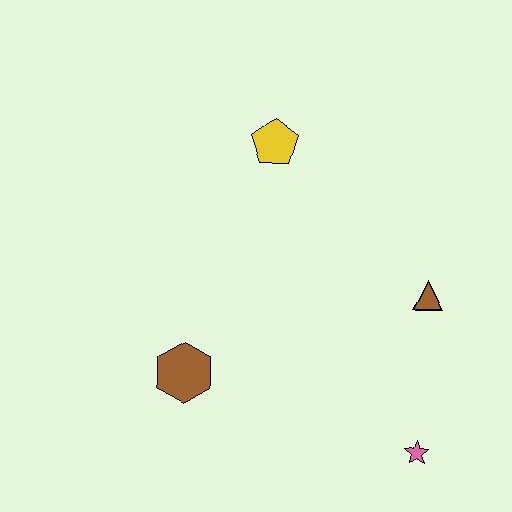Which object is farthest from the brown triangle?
The brown hexagon is farthest from the brown triangle.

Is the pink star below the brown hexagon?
Yes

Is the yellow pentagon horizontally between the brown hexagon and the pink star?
Yes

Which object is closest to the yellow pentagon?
The brown triangle is closest to the yellow pentagon.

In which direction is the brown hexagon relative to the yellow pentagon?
The brown hexagon is below the yellow pentagon.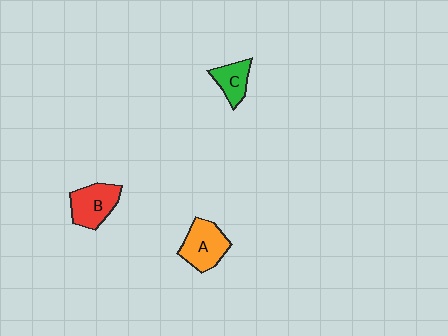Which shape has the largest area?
Shape A (orange).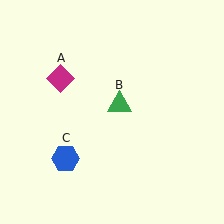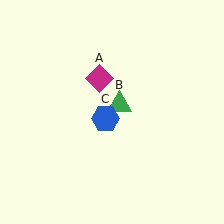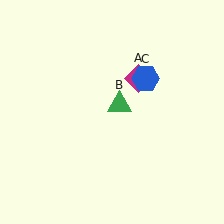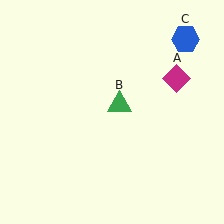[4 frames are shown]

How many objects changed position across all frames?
2 objects changed position: magenta diamond (object A), blue hexagon (object C).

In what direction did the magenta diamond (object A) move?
The magenta diamond (object A) moved right.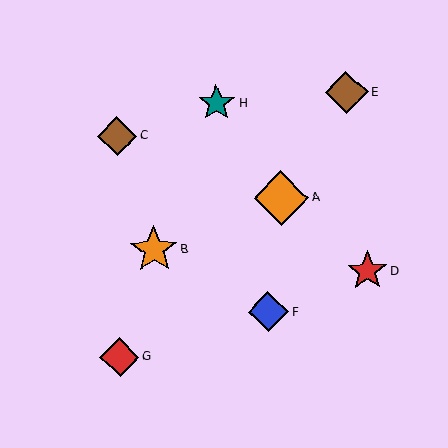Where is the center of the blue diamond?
The center of the blue diamond is at (268, 312).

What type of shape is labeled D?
Shape D is a red star.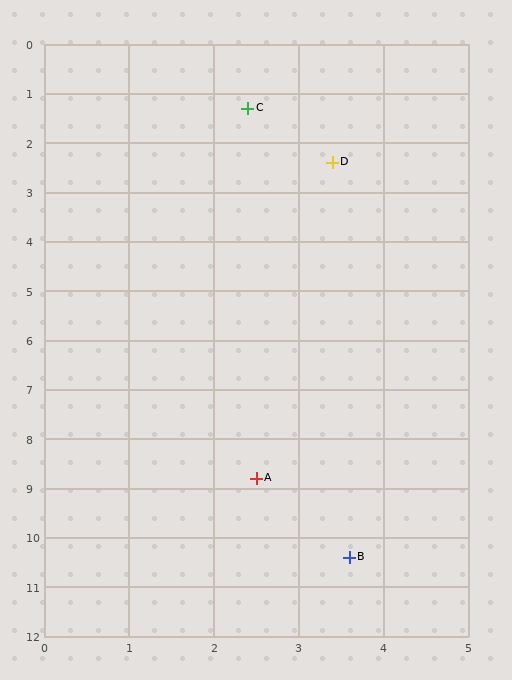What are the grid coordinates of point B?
Point B is at approximately (3.6, 10.4).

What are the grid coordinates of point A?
Point A is at approximately (2.5, 8.8).